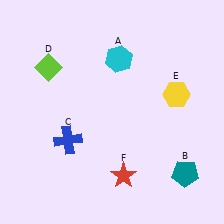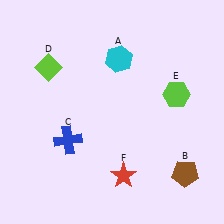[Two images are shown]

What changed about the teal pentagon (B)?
In Image 1, B is teal. In Image 2, it changed to brown.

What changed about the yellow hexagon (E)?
In Image 1, E is yellow. In Image 2, it changed to lime.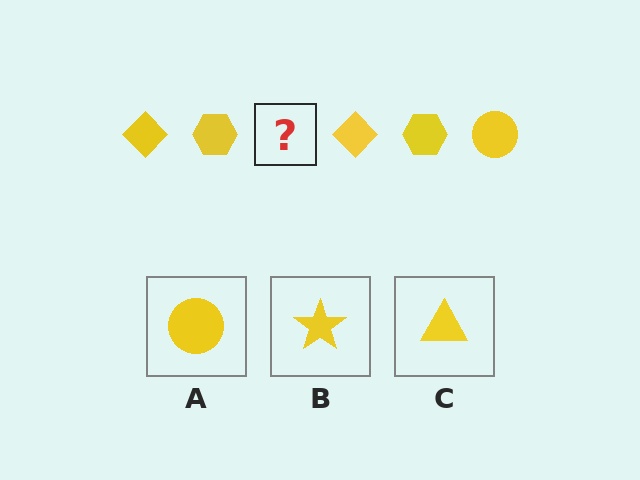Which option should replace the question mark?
Option A.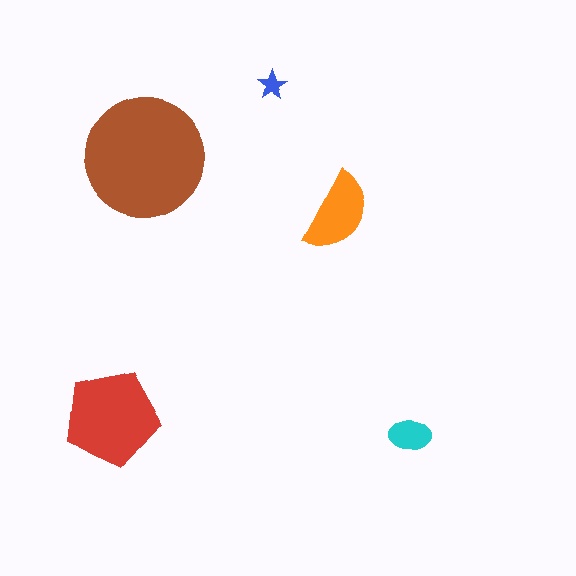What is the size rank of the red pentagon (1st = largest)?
2nd.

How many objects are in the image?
There are 5 objects in the image.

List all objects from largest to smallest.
The brown circle, the red pentagon, the orange semicircle, the cyan ellipse, the blue star.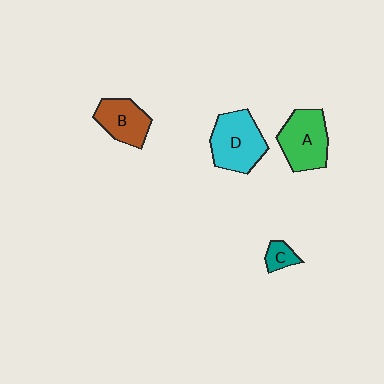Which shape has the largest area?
Shape D (cyan).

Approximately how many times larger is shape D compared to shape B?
Approximately 1.4 times.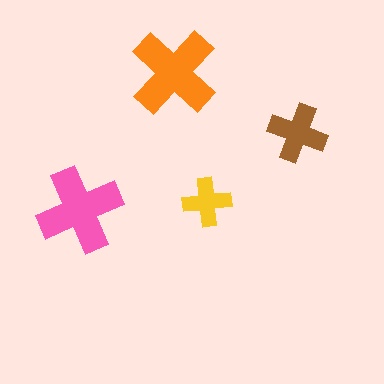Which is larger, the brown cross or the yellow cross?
The brown one.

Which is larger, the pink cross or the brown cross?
The pink one.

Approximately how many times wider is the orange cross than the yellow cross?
About 2 times wider.